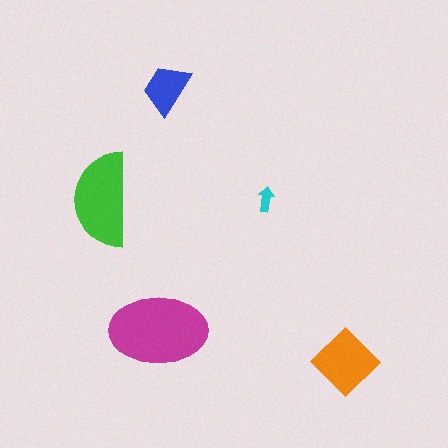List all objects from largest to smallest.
The magenta ellipse, the green semicircle, the orange diamond, the blue trapezoid, the cyan arrow.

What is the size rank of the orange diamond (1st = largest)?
3rd.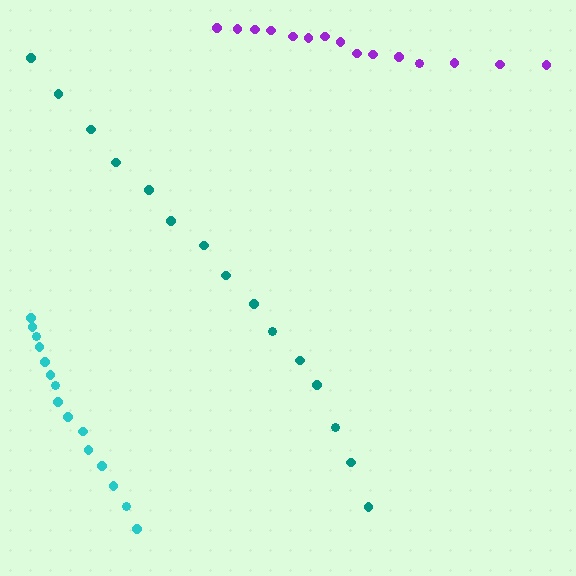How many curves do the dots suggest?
There are 3 distinct paths.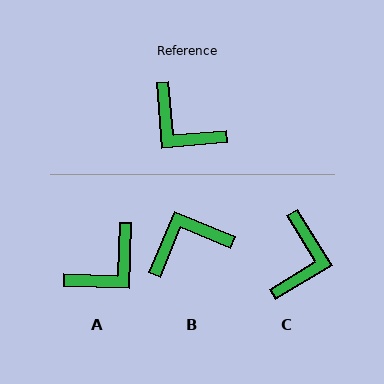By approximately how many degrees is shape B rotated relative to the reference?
Approximately 118 degrees clockwise.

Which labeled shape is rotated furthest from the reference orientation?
B, about 118 degrees away.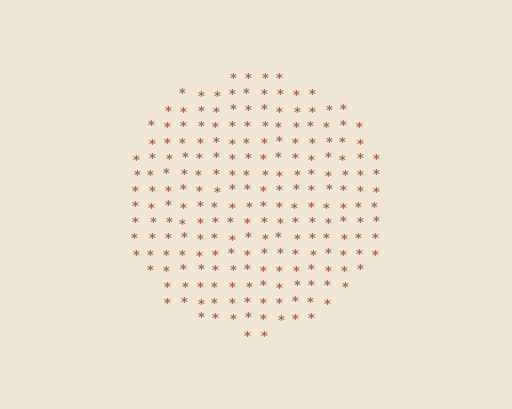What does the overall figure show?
The overall figure shows a circle.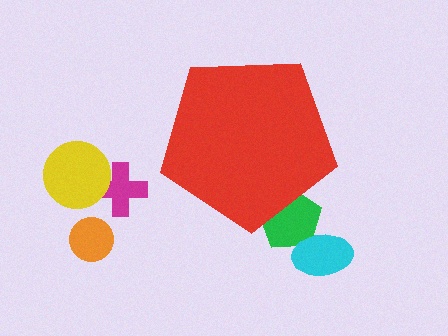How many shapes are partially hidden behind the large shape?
1 shape is partially hidden.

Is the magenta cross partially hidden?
No, the magenta cross is fully visible.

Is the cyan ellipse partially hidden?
No, the cyan ellipse is fully visible.